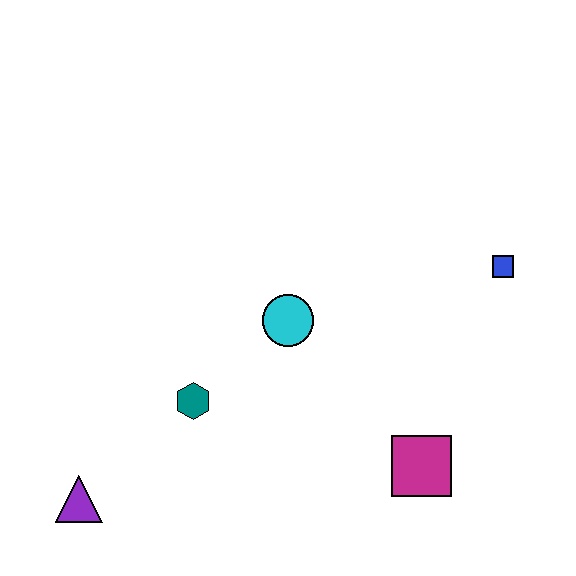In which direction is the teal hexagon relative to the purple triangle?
The teal hexagon is to the right of the purple triangle.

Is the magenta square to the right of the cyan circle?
Yes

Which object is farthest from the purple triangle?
The blue square is farthest from the purple triangle.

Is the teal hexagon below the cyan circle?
Yes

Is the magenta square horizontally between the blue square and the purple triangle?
Yes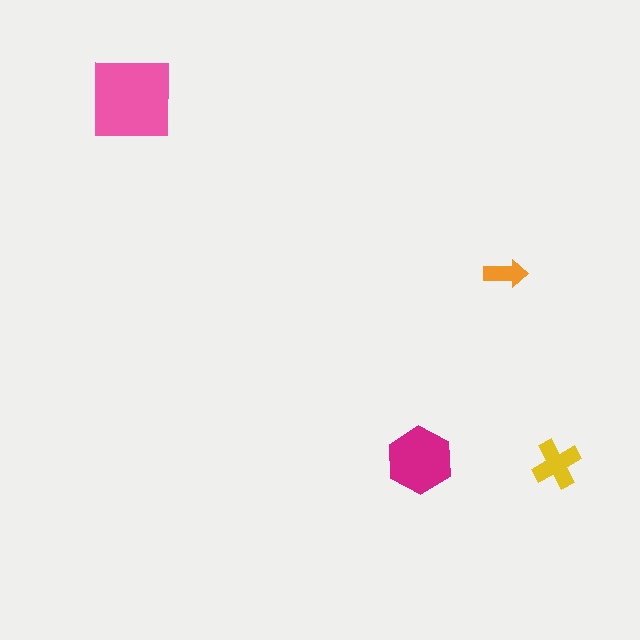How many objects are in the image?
There are 4 objects in the image.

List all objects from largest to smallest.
The pink square, the magenta hexagon, the yellow cross, the orange arrow.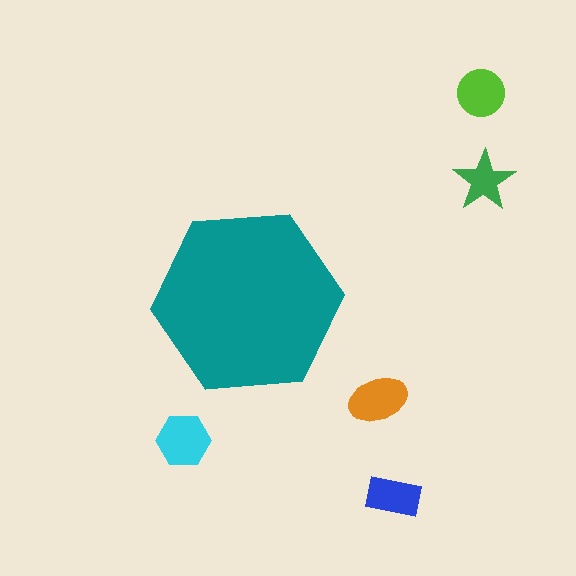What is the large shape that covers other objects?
A teal hexagon.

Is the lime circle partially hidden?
No, the lime circle is fully visible.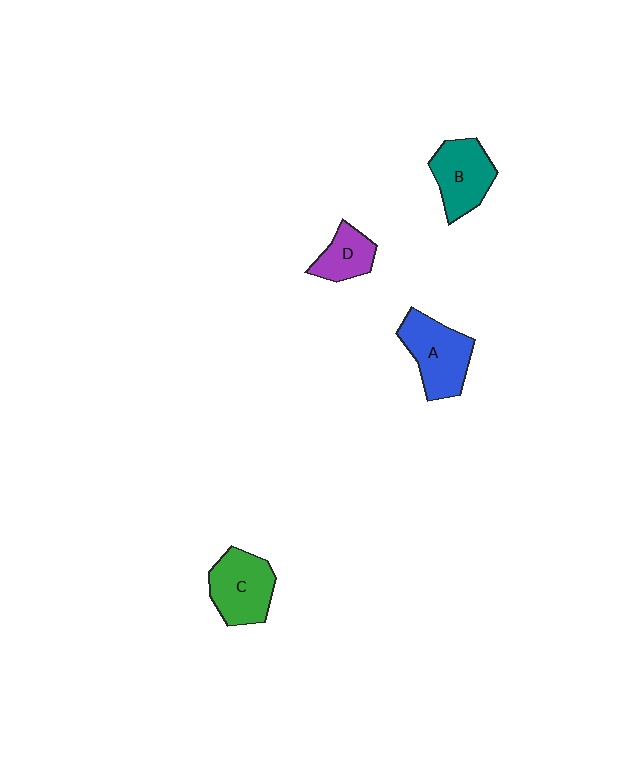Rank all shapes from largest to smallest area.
From largest to smallest: A (blue), C (green), B (teal), D (purple).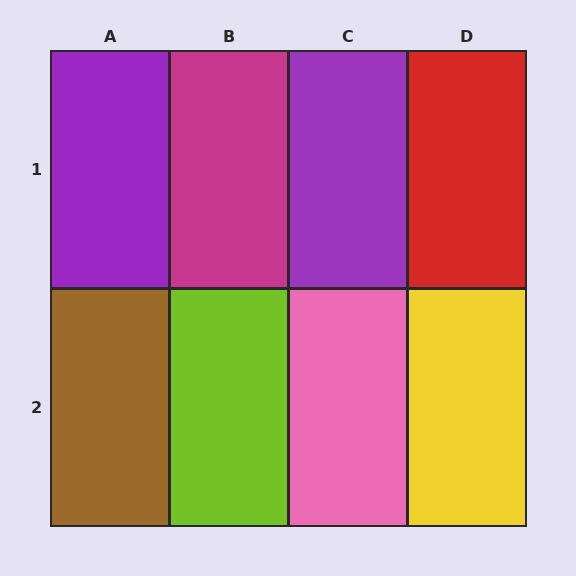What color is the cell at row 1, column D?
Red.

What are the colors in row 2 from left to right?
Brown, lime, pink, yellow.